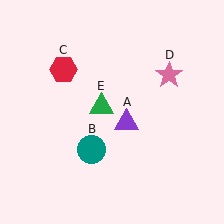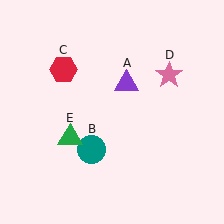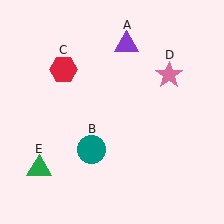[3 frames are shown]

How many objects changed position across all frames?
2 objects changed position: purple triangle (object A), green triangle (object E).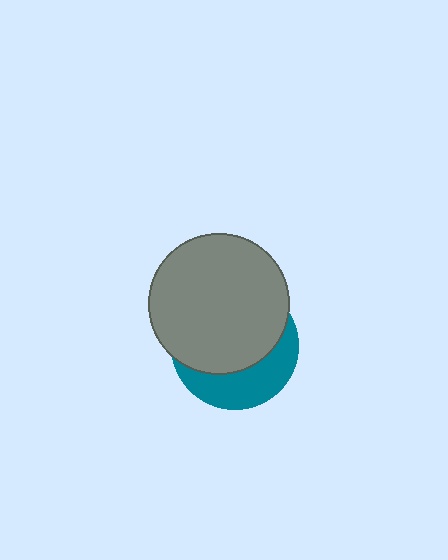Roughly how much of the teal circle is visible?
A small part of it is visible (roughly 35%).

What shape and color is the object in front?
The object in front is a gray circle.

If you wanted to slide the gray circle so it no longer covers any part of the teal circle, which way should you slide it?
Slide it up — that is the most direct way to separate the two shapes.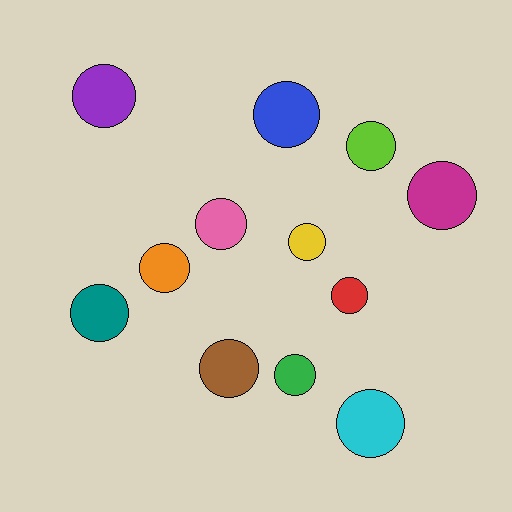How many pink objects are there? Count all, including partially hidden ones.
There is 1 pink object.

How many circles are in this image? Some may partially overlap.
There are 12 circles.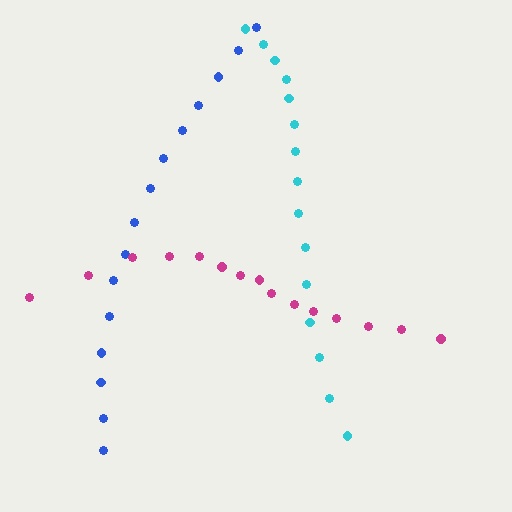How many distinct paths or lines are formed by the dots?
There are 3 distinct paths.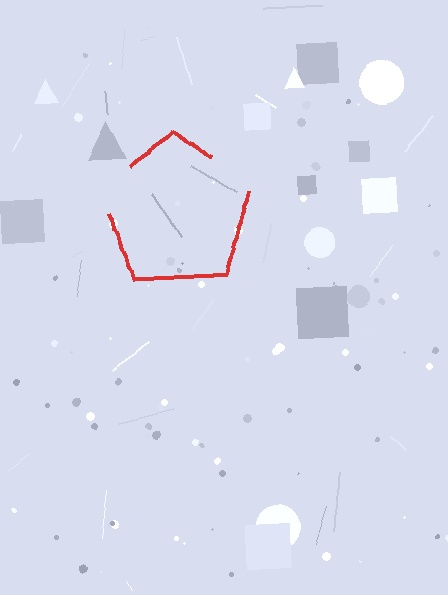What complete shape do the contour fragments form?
The contour fragments form a pentagon.